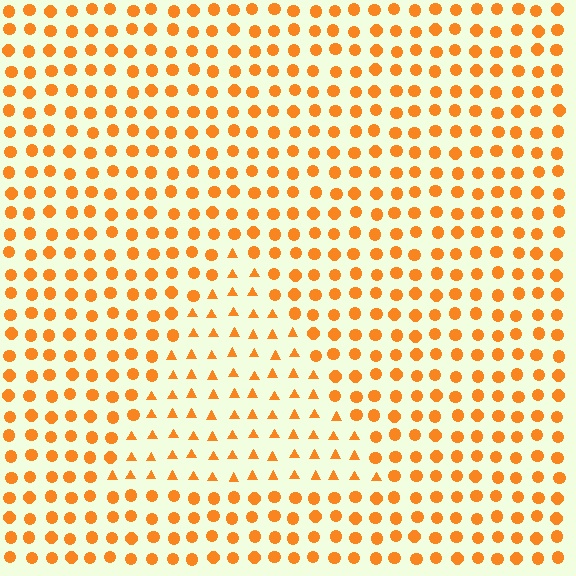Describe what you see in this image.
The image is filled with small orange elements arranged in a uniform grid. A triangle-shaped region contains triangles, while the surrounding area contains circles. The boundary is defined purely by the change in element shape.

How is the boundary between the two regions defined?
The boundary is defined by a change in element shape: triangles inside vs. circles outside. All elements share the same color and spacing.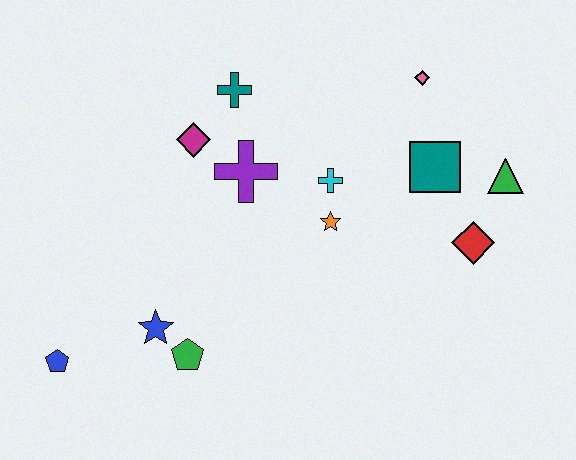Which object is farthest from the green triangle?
The blue pentagon is farthest from the green triangle.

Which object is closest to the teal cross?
The magenta diamond is closest to the teal cross.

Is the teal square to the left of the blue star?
No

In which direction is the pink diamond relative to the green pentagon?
The pink diamond is above the green pentagon.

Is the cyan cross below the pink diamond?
Yes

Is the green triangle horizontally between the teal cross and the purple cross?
No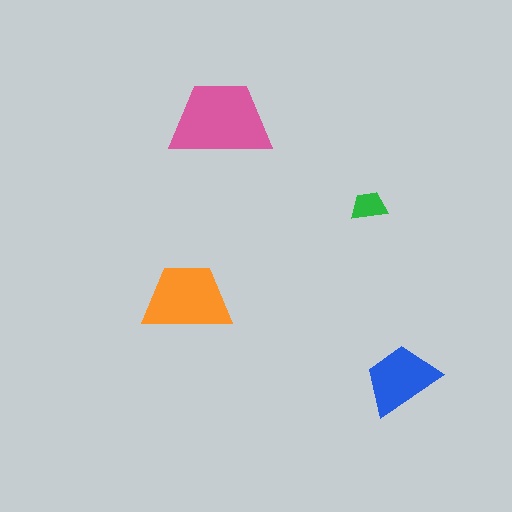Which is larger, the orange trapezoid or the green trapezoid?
The orange one.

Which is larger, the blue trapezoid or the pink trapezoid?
The pink one.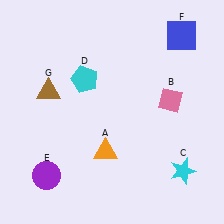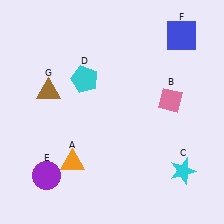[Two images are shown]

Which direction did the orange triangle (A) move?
The orange triangle (A) moved left.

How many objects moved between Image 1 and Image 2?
1 object moved between the two images.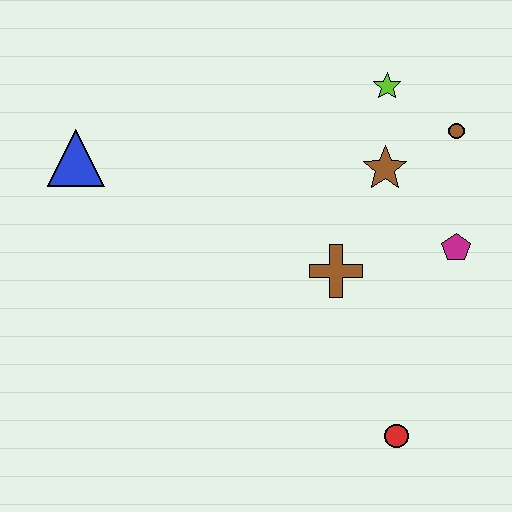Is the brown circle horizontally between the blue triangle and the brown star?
No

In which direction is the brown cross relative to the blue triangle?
The brown cross is to the right of the blue triangle.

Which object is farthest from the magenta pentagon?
The blue triangle is farthest from the magenta pentagon.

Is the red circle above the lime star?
No